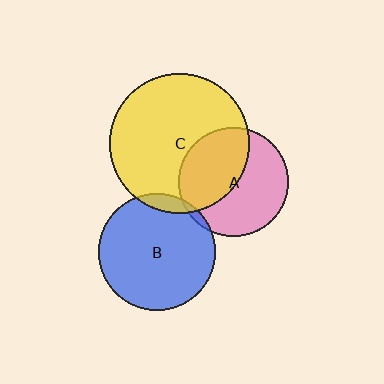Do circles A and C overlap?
Yes.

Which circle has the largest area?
Circle C (yellow).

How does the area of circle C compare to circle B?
Approximately 1.4 times.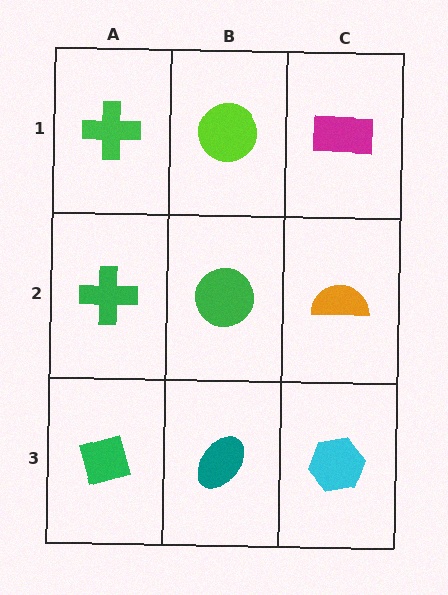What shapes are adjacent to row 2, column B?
A lime circle (row 1, column B), a teal ellipse (row 3, column B), a green cross (row 2, column A), an orange semicircle (row 2, column C).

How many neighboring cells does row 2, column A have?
3.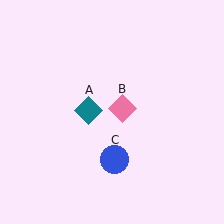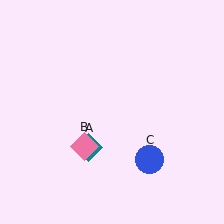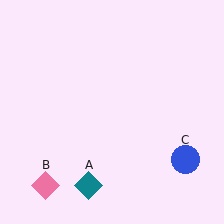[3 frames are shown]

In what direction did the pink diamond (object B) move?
The pink diamond (object B) moved down and to the left.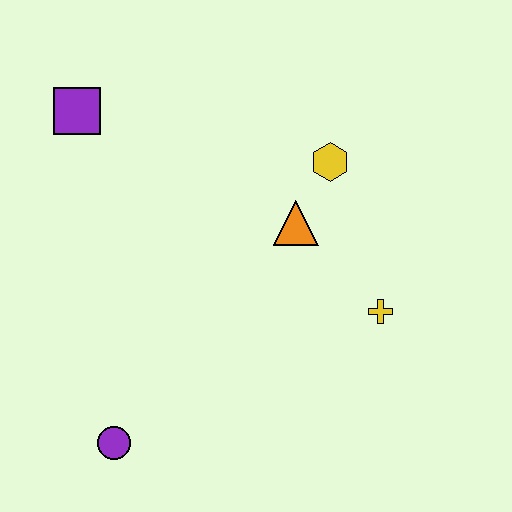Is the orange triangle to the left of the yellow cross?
Yes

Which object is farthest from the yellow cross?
The purple square is farthest from the yellow cross.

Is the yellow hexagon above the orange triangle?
Yes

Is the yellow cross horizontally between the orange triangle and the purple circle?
No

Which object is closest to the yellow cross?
The orange triangle is closest to the yellow cross.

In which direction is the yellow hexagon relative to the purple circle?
The yellow hexagon is above the purple circle.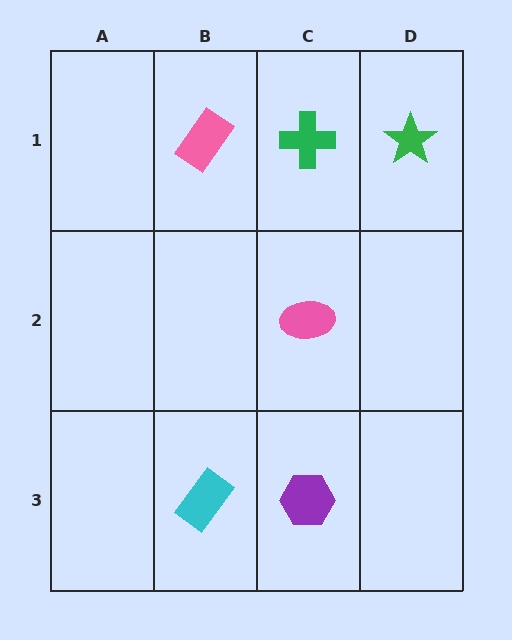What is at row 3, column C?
A purple hexagon.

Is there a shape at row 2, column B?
No, that cell is empty.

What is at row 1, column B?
A pink rectangle.